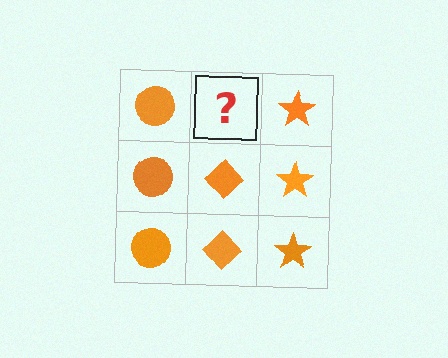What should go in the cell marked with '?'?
The missing cell should contain an orange diamond.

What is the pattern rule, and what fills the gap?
The rule is that each column has a consistent shape. The gap should be filled with an orange diamond.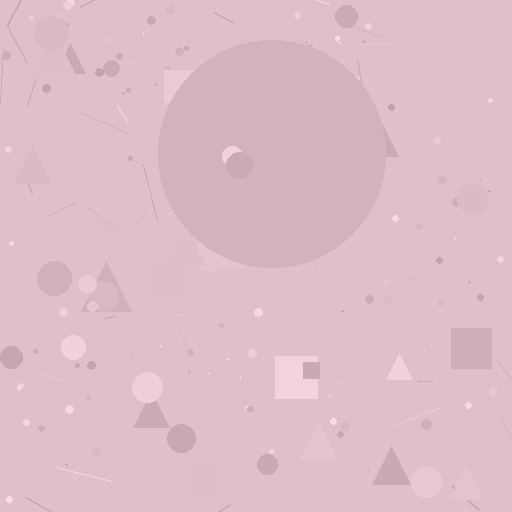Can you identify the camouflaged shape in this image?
The camouflaged shape is a circle.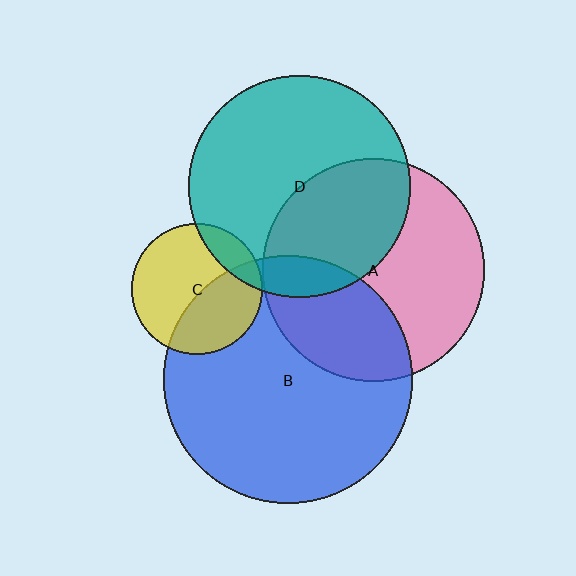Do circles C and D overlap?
Yes.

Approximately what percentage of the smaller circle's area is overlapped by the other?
Approximately 15%.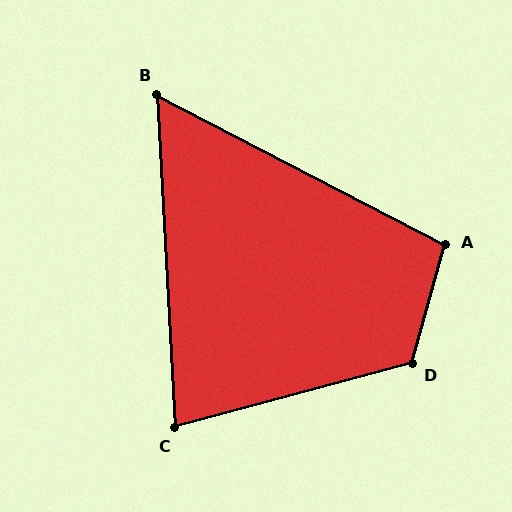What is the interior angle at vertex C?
Approximately 78 degrees (acute).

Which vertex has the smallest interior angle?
B, at approximately 60 degrees.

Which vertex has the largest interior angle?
D, at approximately 120 degrees.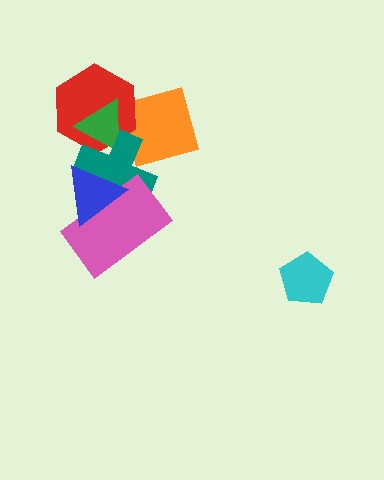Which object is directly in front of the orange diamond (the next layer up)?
The red hexagon is directly in front of the orange diamond.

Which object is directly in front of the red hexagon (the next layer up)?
The green triangle is directly in front of the red hexagon.